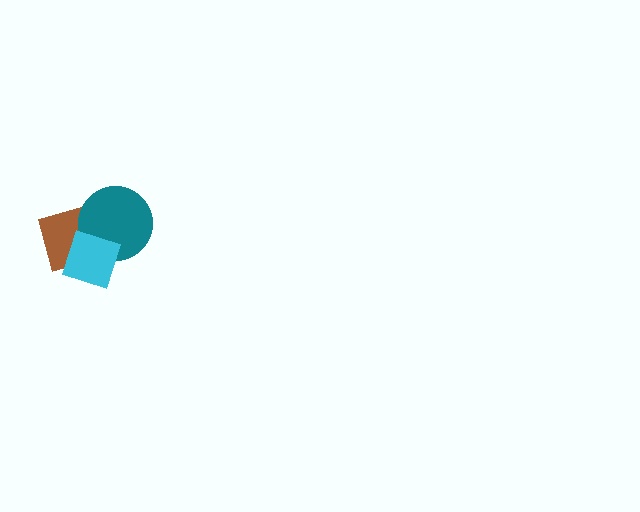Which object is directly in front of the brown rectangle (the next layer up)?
The teal circle is directly in front of the brown rectangle.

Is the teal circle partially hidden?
Yes, it is partially covered by another shape.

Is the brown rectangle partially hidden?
Yes, it is partially covered by another shape.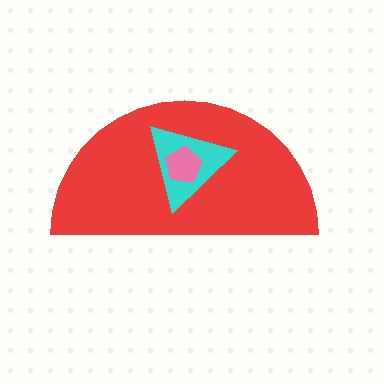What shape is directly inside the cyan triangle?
The pink pentagon.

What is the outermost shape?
The red semicircle.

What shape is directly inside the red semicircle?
The cyan triangle.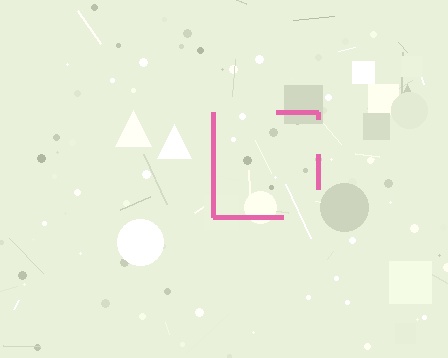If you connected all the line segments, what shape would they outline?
They would outline a square.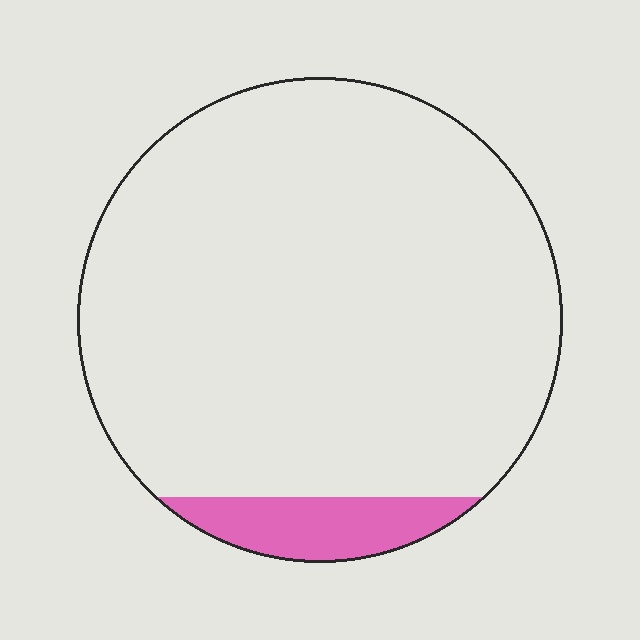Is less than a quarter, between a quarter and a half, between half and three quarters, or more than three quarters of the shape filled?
Less than a quarter.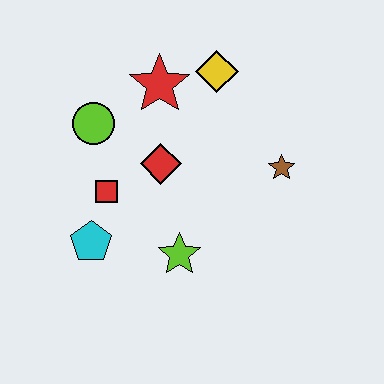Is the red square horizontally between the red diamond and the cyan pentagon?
Yes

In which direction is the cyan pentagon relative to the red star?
The cyan pentagon is below the red star.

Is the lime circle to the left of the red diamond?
Yes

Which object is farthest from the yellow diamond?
The cyan pentagon is farthest from the yellow diamond.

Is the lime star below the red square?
Yes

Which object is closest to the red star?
The yellow diamond is closest to the red star.